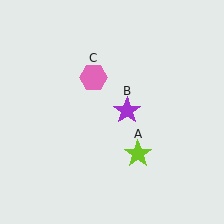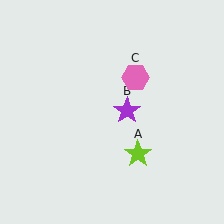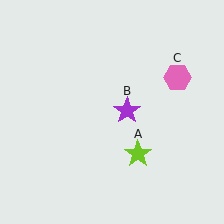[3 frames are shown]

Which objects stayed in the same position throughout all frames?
Lime star (object A) and purple star (object B) remained stationary.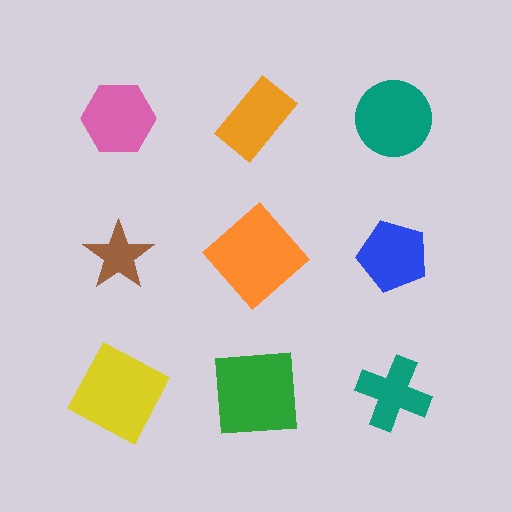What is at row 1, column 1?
A pink hexagon.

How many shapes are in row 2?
3 shapes.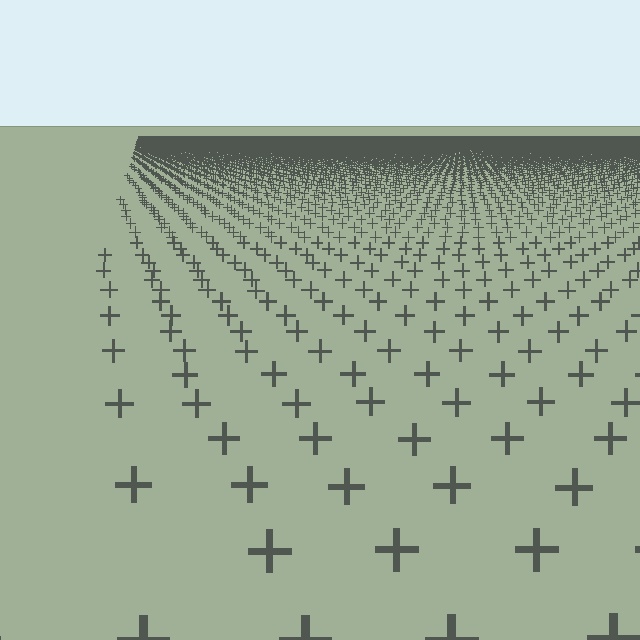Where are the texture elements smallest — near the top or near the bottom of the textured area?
Near the top.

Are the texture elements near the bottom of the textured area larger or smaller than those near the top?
Larger. Near the bottom, elements are closer to the viewer and appear at a bigger on-screen size.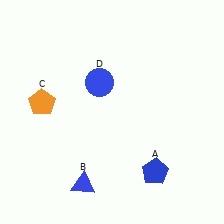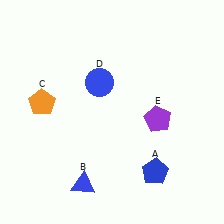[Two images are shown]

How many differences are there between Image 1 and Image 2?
There is 1 difference between the two images.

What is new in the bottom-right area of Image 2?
A purple pentagon (E) was added in the bottom-right area of Image 2.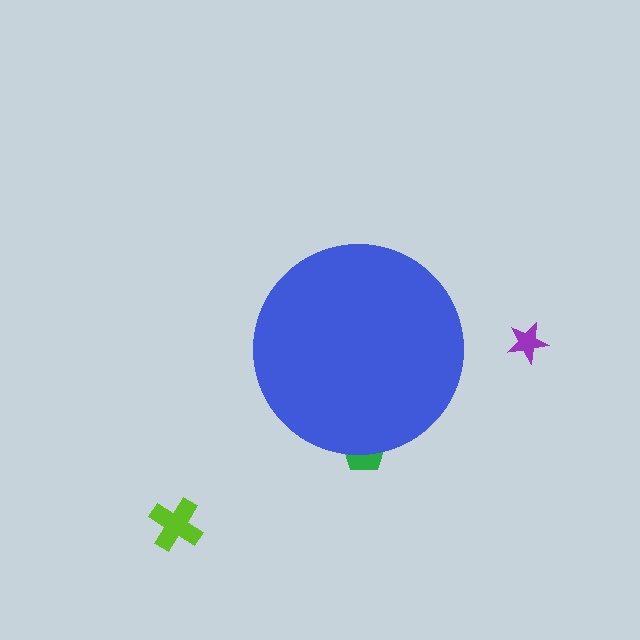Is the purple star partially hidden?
No, the purple star is fully visible.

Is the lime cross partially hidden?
No, the lime cross is fully visible.